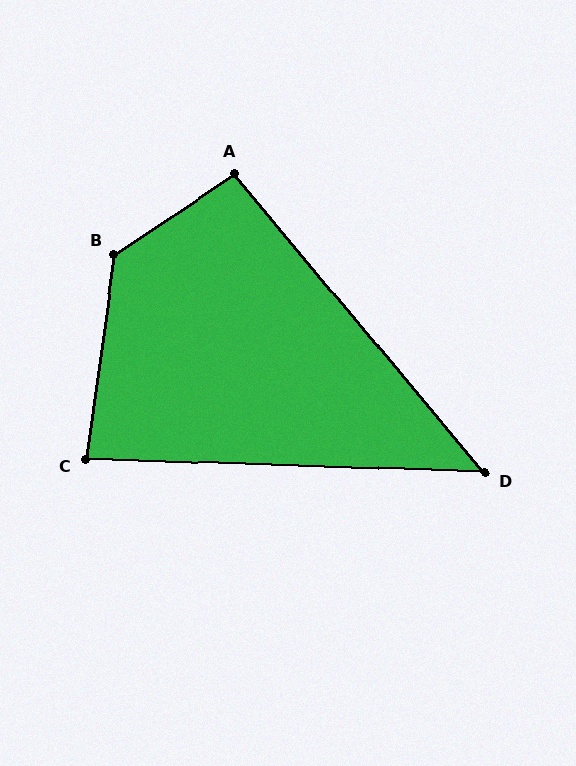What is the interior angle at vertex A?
Approximately 96 degrees (obtuse).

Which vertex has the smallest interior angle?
D, at approximately 48 degrees.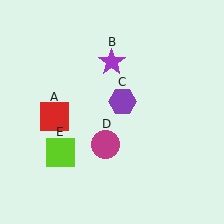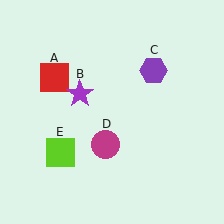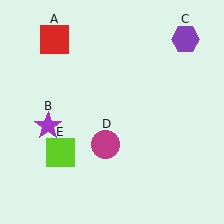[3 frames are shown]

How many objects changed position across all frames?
3 objects changed position: red square (object A), purple star (object B), purple hexagon (object C).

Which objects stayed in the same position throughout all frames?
Magenta circle (object D) and lime square (object E) remained stationary.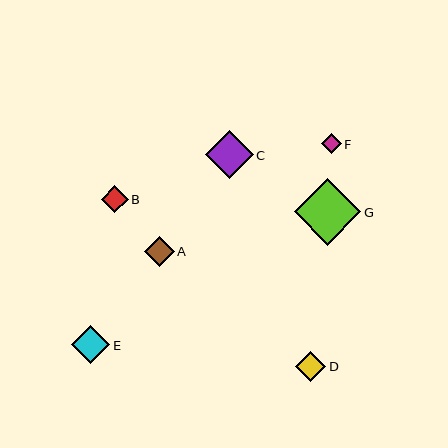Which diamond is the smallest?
Diamond F is the smallest with a size of approximately 20 pixels.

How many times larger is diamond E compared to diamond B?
Diamond E is approximately 1.4 times the size of diamond B.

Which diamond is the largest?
Diamond G is the largest with a size of approximately 67 pixels.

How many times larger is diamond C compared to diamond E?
Diamond C is approximately 1.2 times the size of diamond E.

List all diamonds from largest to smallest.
From largest to smallest: G, C, E, A, D, B, F.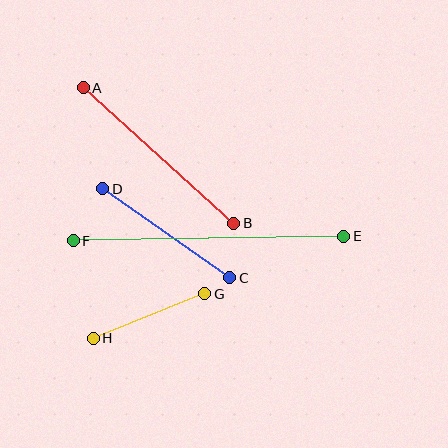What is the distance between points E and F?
The distance is approximately 271 pixels.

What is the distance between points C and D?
The distance is approximately 155 pixels.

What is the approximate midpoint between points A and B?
The midpoint is at approximately (158, 155) pixels.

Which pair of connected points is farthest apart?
Points E and F are farthest apart.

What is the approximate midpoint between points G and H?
The midpoint is at approximately (149, 316) pixels.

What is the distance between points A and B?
The distance is approximately 203 pixels.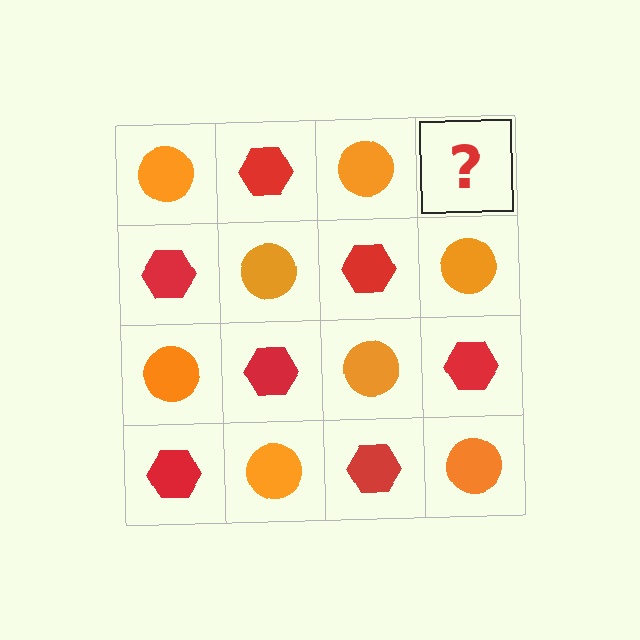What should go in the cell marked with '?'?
The missing cell should contain a red hexagon.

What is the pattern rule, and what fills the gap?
The rule is that it alternates orange circle and red hexagon in a checkerboard pattern. The gap should be filled with a red hexagon.